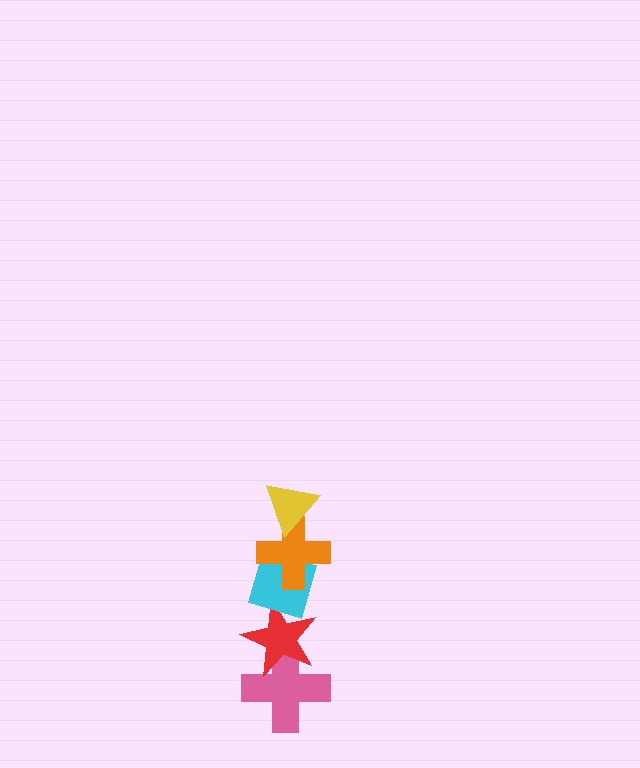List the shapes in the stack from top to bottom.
From top to bottom: the yellow triangle, the orange cross, the cyan diamond, the red star, the pink cross.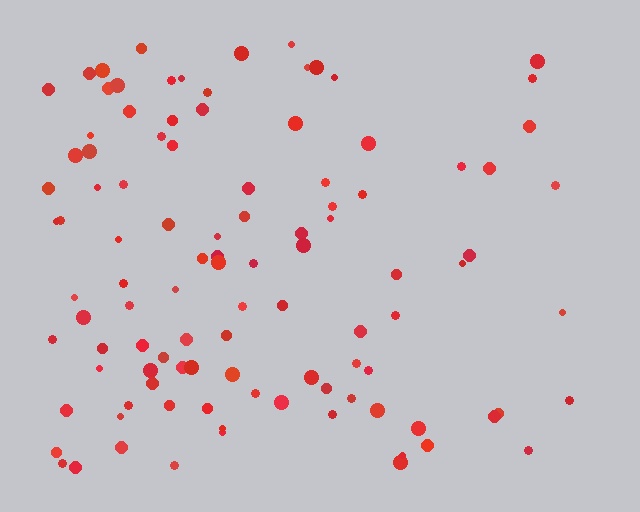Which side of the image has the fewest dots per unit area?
The right.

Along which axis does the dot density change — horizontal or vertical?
Horizontal.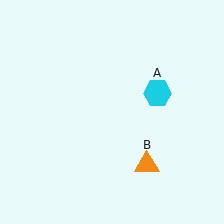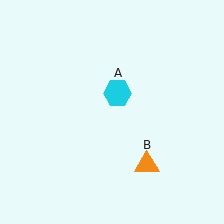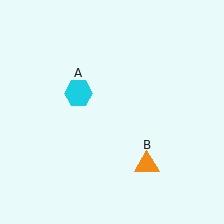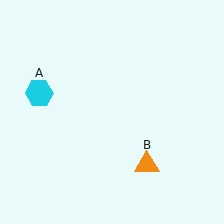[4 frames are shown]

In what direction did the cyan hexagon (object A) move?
The cyan hexagon (object A) moved left.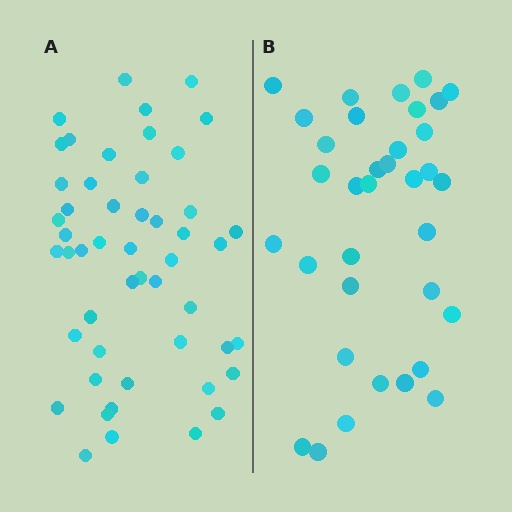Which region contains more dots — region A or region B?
Region A (the left region) has more dots.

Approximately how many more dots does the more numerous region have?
Region A has approximately 15 more dots than region B.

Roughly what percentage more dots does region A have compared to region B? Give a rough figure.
About 45% more.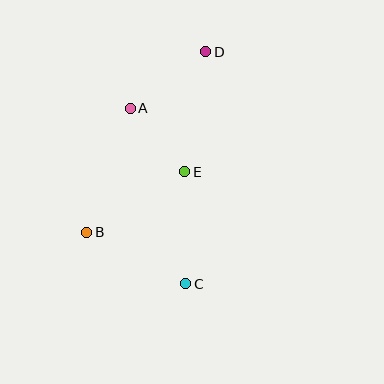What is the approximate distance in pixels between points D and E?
The distance between D and E is approximately 121 pixels.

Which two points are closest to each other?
Points A and E are closest to each other.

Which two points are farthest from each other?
Points C and D are farthest from each other.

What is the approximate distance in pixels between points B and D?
The distance between B and D is approximately 216 pixels.